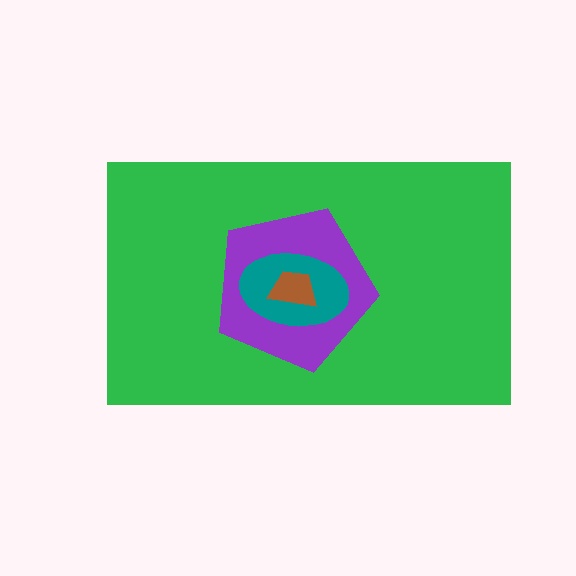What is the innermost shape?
The brown trapezoid.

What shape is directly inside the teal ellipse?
The brown trapezoid.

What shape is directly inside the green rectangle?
The purple pentagon.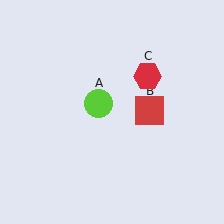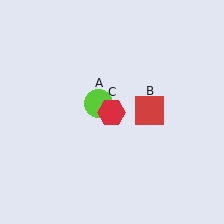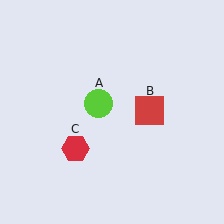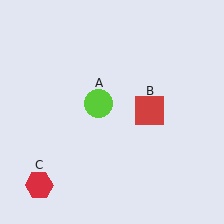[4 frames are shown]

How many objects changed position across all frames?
1 object changed position: red hexagon (object C).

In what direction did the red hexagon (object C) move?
The red hexagon (object C) moved down and to the left.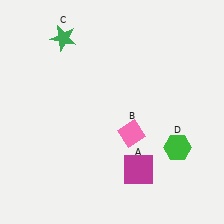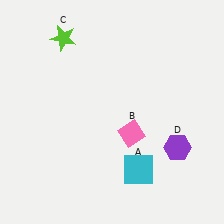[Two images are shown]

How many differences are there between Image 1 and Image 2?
There are 3 differences between the two images.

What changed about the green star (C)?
In Image 1, C is green. In Image 2, it changed to lime.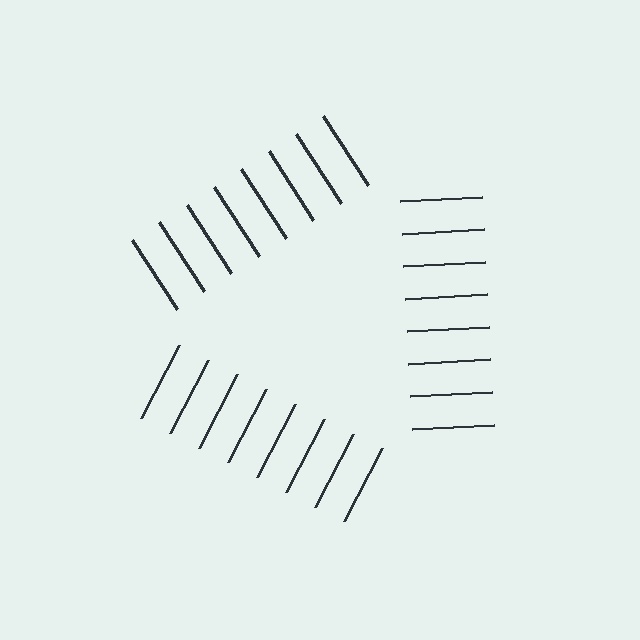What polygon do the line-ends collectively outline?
An illusory triangle — the line segments terminate on its edges but no continuous stroke is drawn.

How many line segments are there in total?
24 — 8 along each of the 3 edges.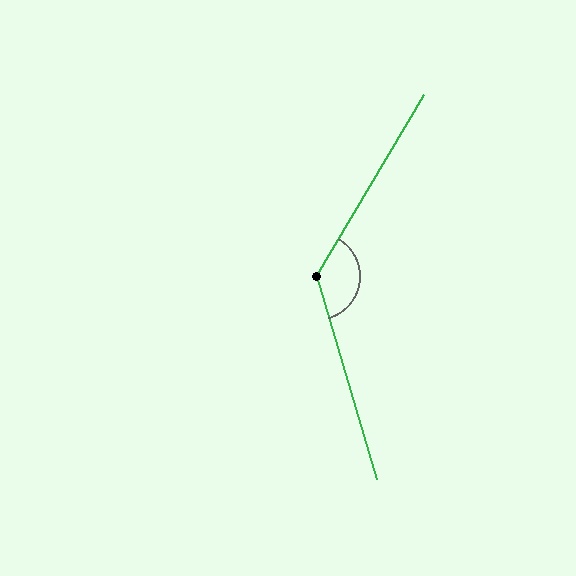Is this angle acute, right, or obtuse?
It is obtuse.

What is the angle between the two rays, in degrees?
Approximately 133 degrees.